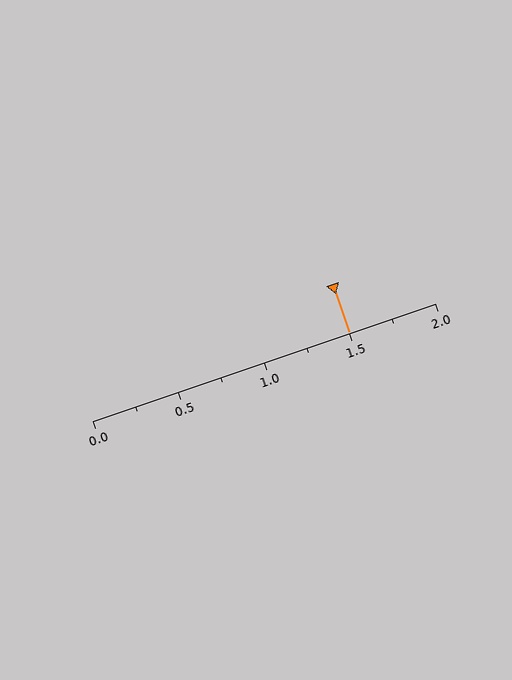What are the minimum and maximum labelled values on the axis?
The axis runs from 0.0 to 2.0.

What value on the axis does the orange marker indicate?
The marker indicates approximately 1.5.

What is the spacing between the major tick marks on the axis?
The major ticks are spaced 0.5 apart.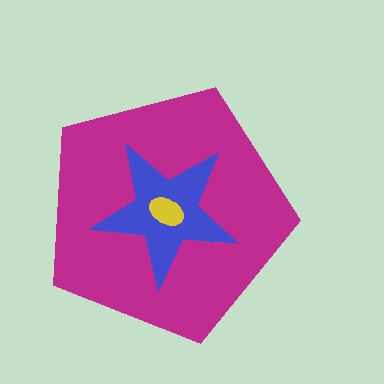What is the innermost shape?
The yellow ellipse.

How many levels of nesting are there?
3.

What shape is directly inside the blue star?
The yellow ellipse.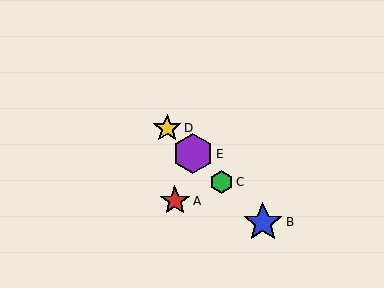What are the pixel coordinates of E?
Object E is at (193, 154).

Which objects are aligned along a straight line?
Objects B, C, D, E are aligned along a straight line.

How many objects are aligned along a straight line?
4 objects (B, C, D, E) are aligned along a straight line.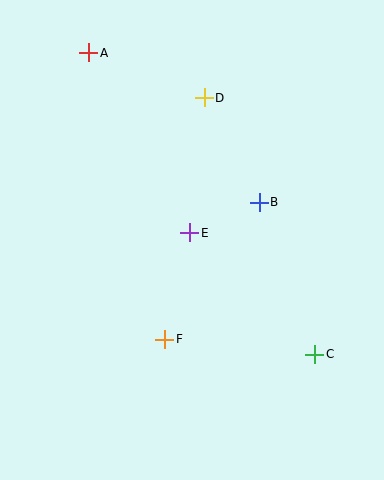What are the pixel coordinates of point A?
Point A is at (89, 53).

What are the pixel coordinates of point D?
Point D is at (204, 98).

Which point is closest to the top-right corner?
Point D is closest to the top-right corner.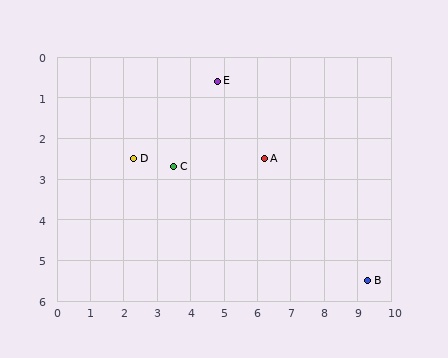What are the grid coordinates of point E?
Point E is at approximately (4.8, 0.6).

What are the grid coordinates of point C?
Point C is at approximately (3.5, 2.7).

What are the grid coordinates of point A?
Point A is at approximately (6.2, 2.5).